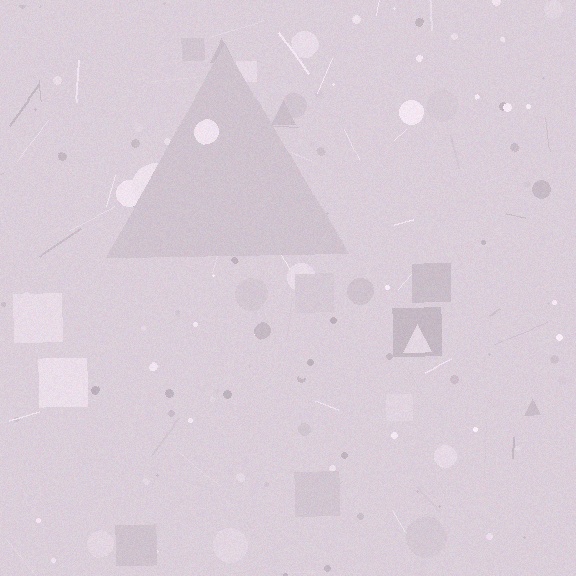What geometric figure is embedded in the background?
A triangle is embedded in the background.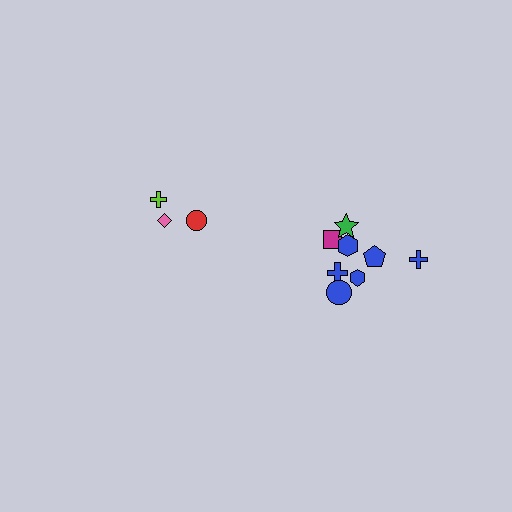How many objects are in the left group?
There are 3 objects.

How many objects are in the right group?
There are 8 objects.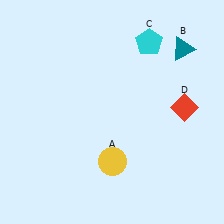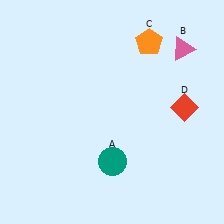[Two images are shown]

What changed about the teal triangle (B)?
In Image 1, B is teal. In Image 2, it changed to pink.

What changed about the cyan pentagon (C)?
In Image 1, C is cyan. In Image 2, it changed to orange.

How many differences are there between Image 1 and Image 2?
There are 3 differences between the two images.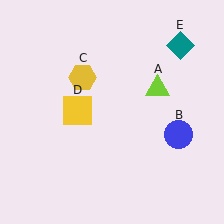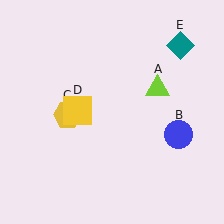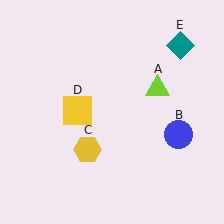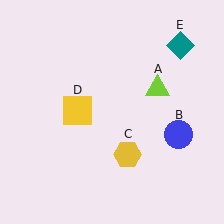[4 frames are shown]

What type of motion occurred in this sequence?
The yellow hexagon (object C) rotated counterclockwise around the center of the scene.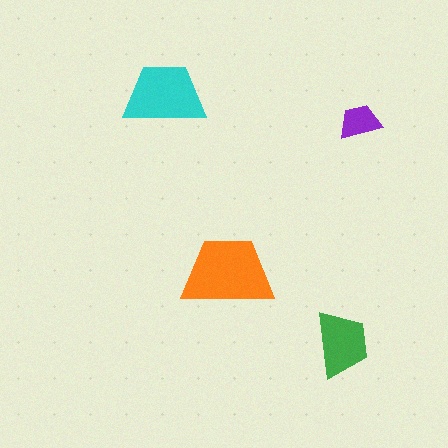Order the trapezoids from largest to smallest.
the orange one, the cyan one, the green one, the purple one.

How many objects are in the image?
There are 4 objects in the image.